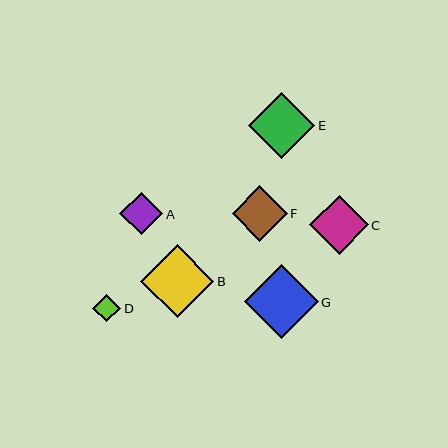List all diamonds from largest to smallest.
From largest to smallest: B, G, E, C, F, A, D.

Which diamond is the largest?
Diamond B is the largest with a size of approximately 74 pixels.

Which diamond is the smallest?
Diamond D is the smallest with a size of approximately 28 pixels.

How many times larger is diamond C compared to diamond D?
Diamond C is approximately 2.1 times the size of diamond D.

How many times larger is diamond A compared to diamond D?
Diamond A is approximately 1.5 times the size of diamond D.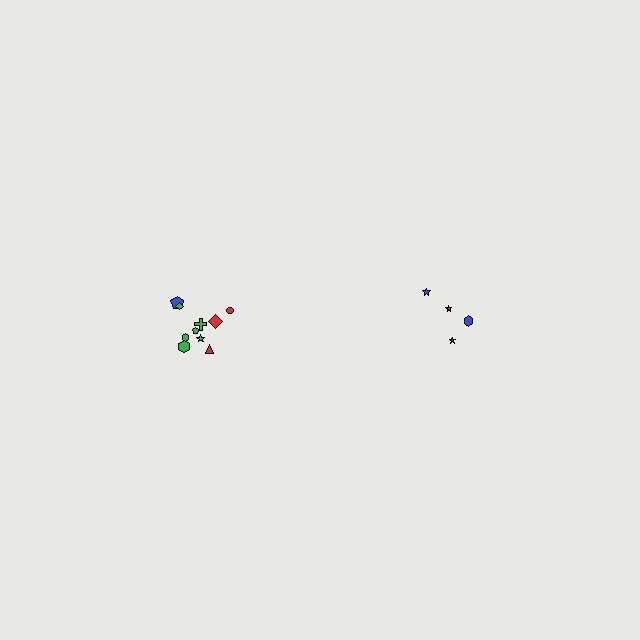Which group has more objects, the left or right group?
The left group.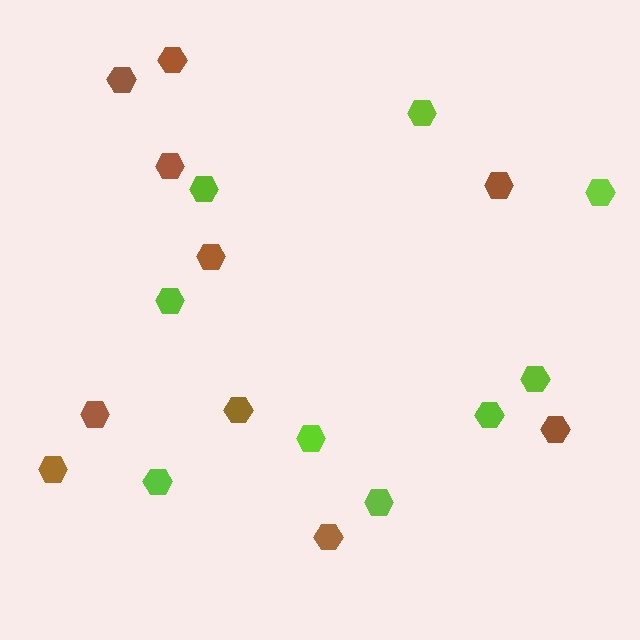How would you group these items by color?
There are 2 groups: one group of lime hexagons (9) and one group of brown hexagons (10).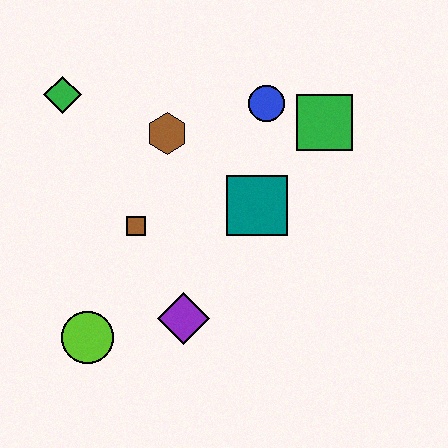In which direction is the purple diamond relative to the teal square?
The purple diamond is below the teal square.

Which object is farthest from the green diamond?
The green square is farthest from the green diamond.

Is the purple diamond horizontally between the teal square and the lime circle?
Yes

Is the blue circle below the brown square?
No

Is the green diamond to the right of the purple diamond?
No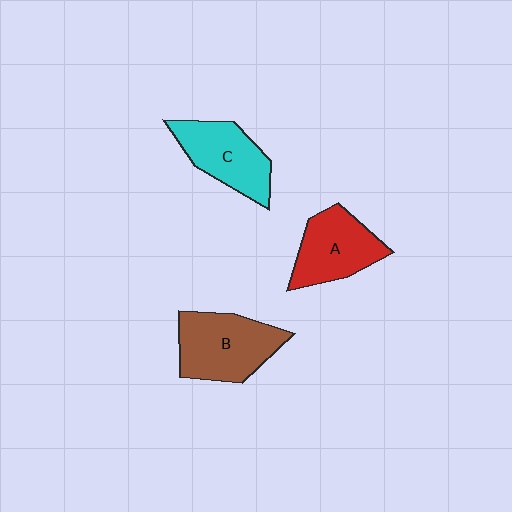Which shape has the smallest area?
Shape A (red).